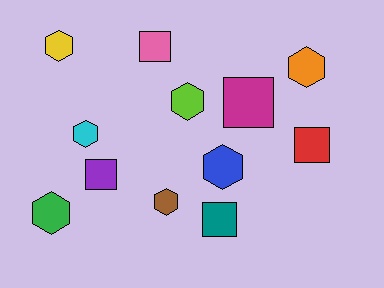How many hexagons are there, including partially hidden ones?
There are 7 hexagons.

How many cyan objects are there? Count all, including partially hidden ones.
There is 1 cyan object.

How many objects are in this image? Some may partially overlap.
There are 12 objects.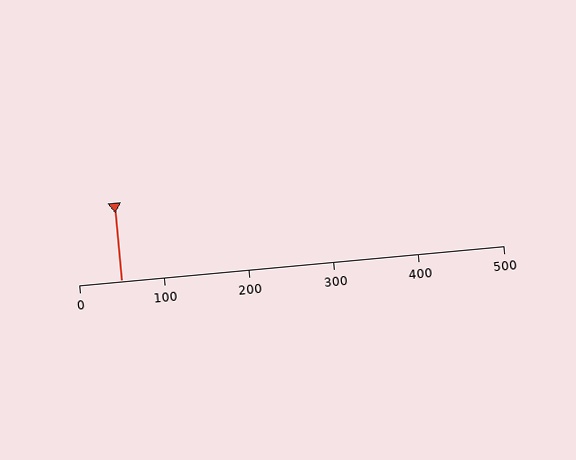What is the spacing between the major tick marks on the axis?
The major ticks are spaced 100 apart.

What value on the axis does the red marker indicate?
The marker indicates approximately 50.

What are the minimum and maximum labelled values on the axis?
The axis runs from 0 to 500.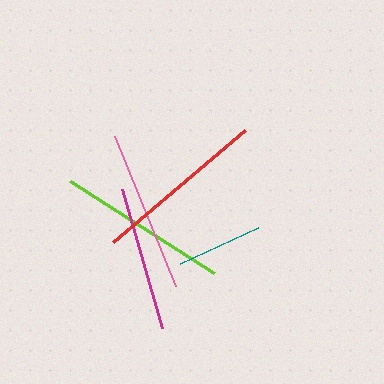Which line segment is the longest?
The red line is the longest at approximately 172 pixels.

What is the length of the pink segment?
The pink segment is approximately 162 pixels long.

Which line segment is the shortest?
The teal line is the shortest at approximately 86 pixels.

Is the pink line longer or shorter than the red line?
The red line is longer than the pink line.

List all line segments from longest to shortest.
From longest to shortest: red, lime, pink, magenta, teal.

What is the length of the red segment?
The red segment is approximately 172 pixels long.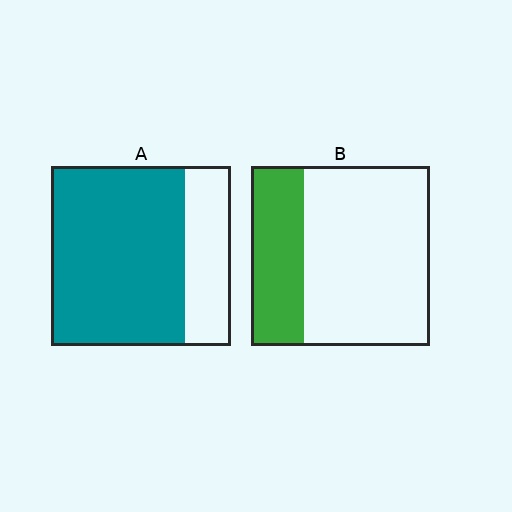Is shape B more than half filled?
No.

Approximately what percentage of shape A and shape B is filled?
A is approximately 75% and B is approximately 30%.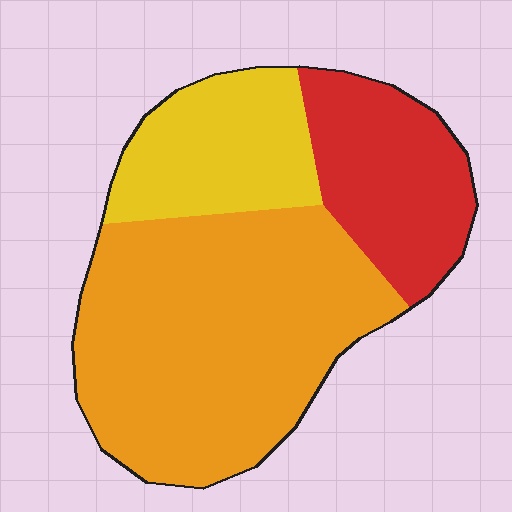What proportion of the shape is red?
Red takes up about one quarter (1/4) of the shape.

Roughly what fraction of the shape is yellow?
Yellow takes up about one fifth (1/5) of the shape.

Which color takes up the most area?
Orange, at roughly 55%.